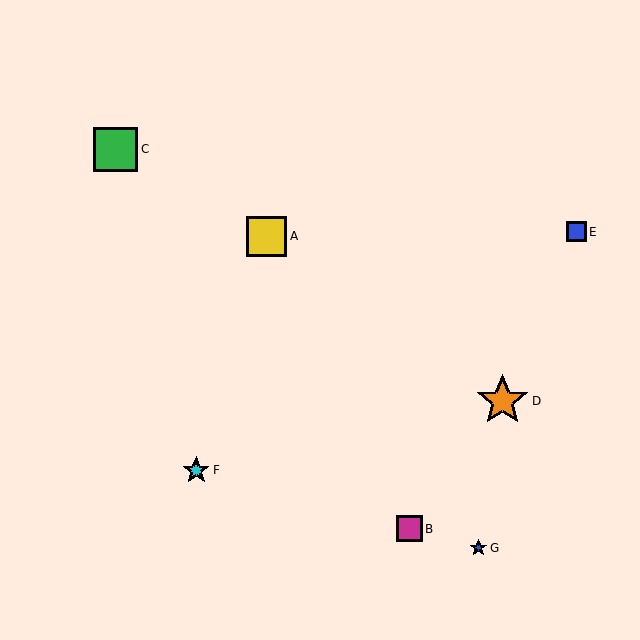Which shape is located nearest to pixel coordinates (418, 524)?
The magenta square (labeled B) at (409, 529) is nearest to that location.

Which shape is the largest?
The orange star (labeled D) is the largest.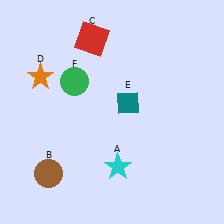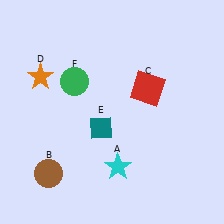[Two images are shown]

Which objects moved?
The objects that moved are: the red square (C), the teal diamond (E).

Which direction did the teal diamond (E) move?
The teal diamond (E) moved left.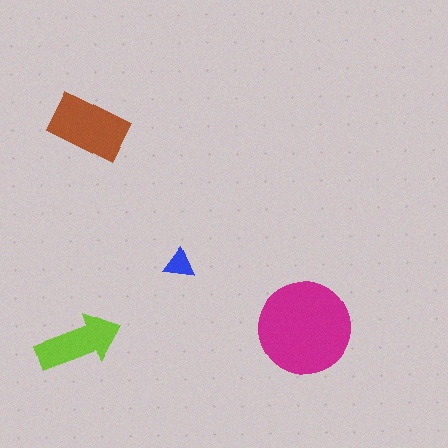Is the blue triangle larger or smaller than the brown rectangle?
Smaller.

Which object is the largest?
The magenta circle.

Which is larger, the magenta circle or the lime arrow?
The magenta circle.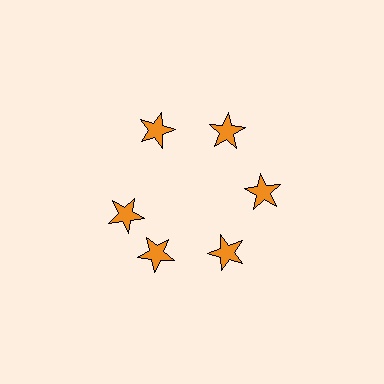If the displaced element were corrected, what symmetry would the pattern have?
It would have 6-fold rotational symmetry — the pattern would map onto itself every 60 degrees.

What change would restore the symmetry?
The symmetry would be restored by rotating it back into even spacing with its neighbors so that all 6 stars sit at equal angles and equal distance from the center.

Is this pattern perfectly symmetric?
No. The 6 orange stars are arranged in a ring, but one element near the 9 o'clock position is rotated out of alignment along the ring, breaking the 6-fold rotational symmetry.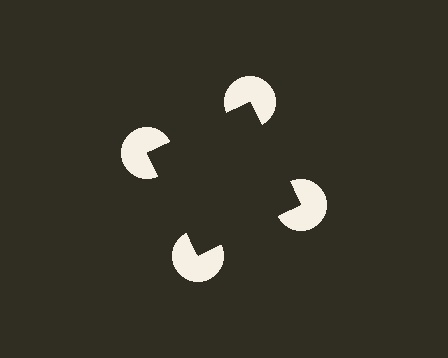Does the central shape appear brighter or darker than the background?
It typically appears slightly darker than the background, even though no actual brightness change is drawn.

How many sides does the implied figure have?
4 sides.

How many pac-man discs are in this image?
There are 4 — one at each vertex of the illusory square.